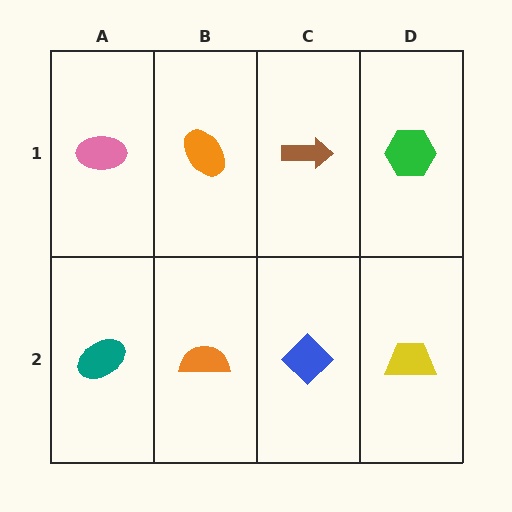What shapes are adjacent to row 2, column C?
A brown arrow (row 1, column C), an orange semicircle (row 2, column B), a yellow trapezoid (row 2, column D).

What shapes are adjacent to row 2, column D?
A green hexagon (row 1, column D), a blue diamond (row 2, column C).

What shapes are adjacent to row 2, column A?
A pink ellipse (row 1, column A), an orange semicircle (row 2, column B).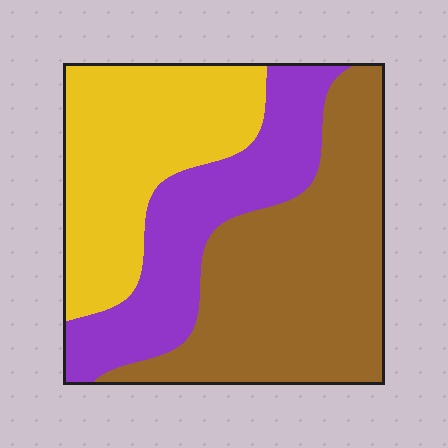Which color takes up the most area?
Brown, at roughly 45%.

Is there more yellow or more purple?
Yellow.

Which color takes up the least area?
Purple, at roughly 25%.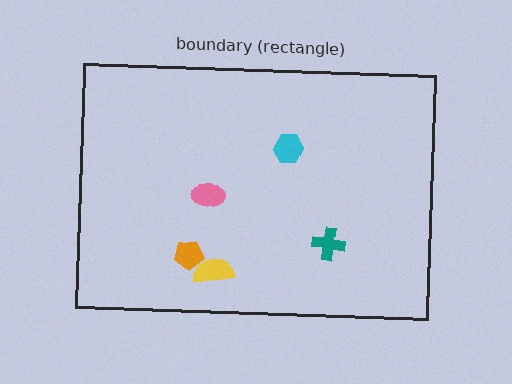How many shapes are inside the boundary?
5 inside, 0 outside.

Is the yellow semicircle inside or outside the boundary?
Inside.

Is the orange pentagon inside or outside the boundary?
Inside.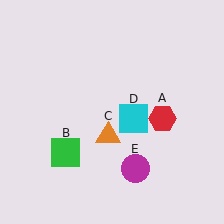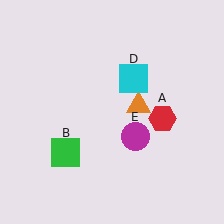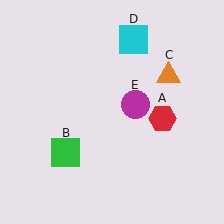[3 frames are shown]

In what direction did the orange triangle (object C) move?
The orange triangle (object C) moved up and to the right.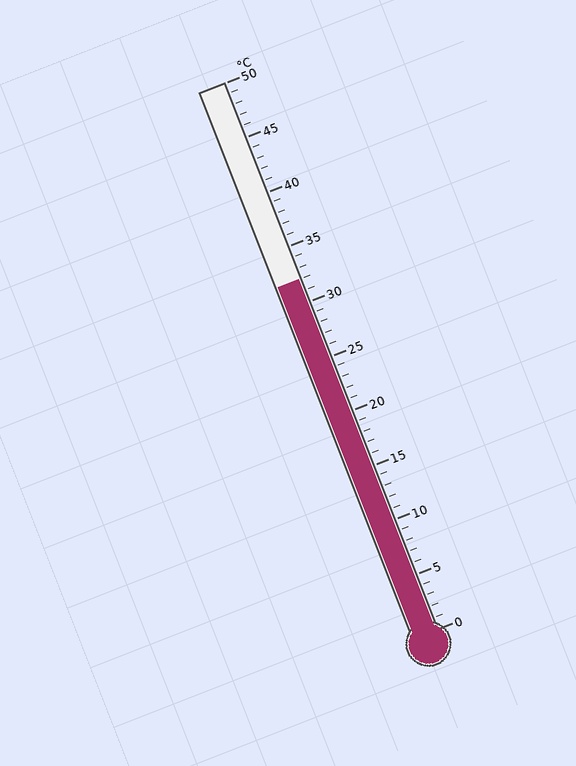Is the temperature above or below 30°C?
The temperature is above 30°C.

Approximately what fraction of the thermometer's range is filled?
The thermometer is filled to approximately 65% of its range.